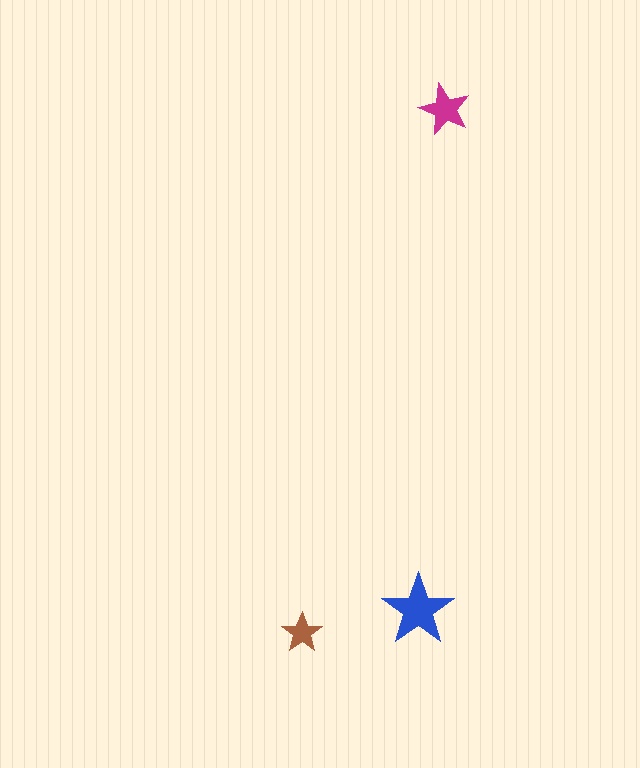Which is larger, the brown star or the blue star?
The blue one.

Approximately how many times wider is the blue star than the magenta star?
About 1.5 times wider.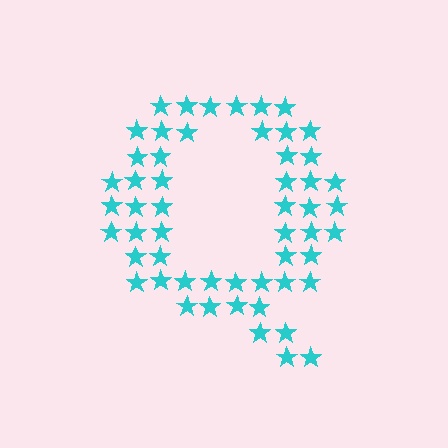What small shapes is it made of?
It is made of small stars.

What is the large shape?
The large shape is the letter Q.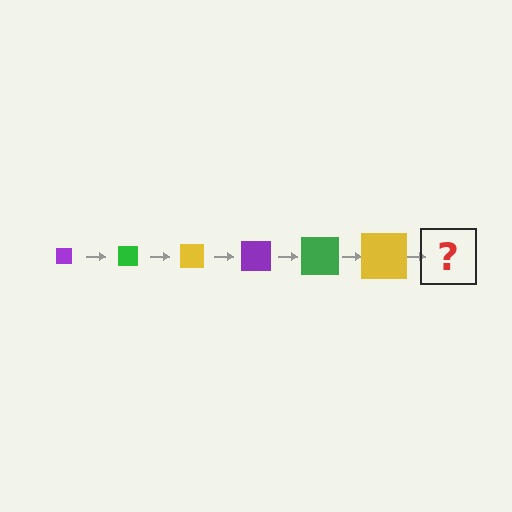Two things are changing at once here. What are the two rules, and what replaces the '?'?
The two rules are that the square grows larger each step and the color cycles through purple, green, and yellow. The '?' should be a purple square, larger than the previous one.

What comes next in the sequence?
The next element should be a purple square, larger than the previous one.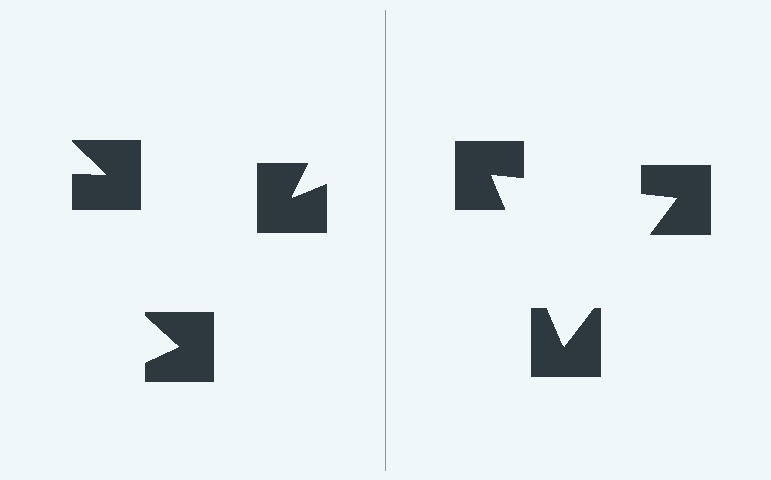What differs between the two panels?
The notched squares are positioned identically on both sides; only the wedge orientations differ. On the right they align to a triangle; on the left they are misaligned.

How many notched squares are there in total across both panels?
6 — 3 on each side.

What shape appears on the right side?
An illusory triangle.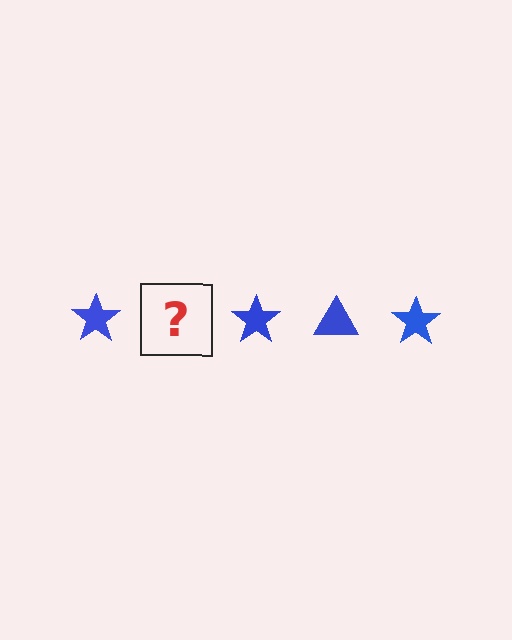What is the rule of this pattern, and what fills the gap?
The rule is that the pattern cycles through star, triangle shapes in blue. The gap should be filled with a blue triangle.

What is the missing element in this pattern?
The missing element is a blue triangle.